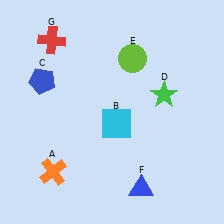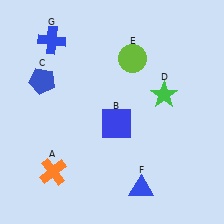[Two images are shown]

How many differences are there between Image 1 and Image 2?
There are 2 differences between the two images.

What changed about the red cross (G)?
In Image 1, G is red. In Image 2, it changed to blue.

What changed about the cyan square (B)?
In Image 1, B is cyan. In Image 2, it changed to blue.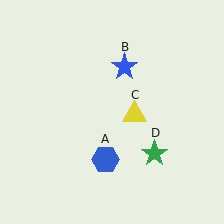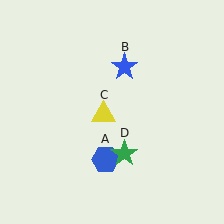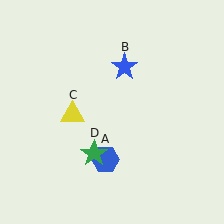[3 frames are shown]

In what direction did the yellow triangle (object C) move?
The yellow triangle (object C) moved left.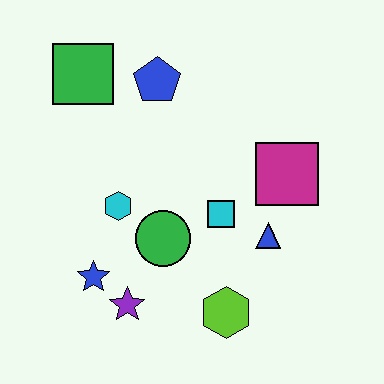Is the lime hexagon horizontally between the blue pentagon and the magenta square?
Yes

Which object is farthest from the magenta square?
The green square is farthest from the magenta square.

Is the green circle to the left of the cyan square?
Yes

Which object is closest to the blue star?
The purple star is closest to the blue star.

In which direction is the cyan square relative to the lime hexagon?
The cyan square is above the lime hexagon.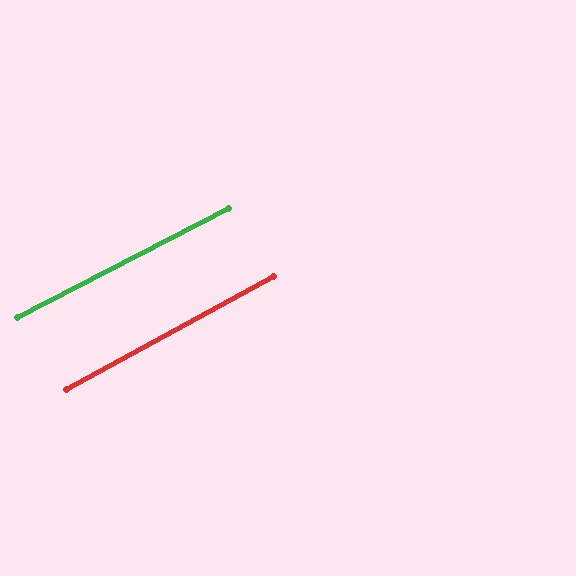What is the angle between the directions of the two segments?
Approximately 2 degrees.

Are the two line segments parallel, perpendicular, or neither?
Parallel — their directions differ by only 1.7°.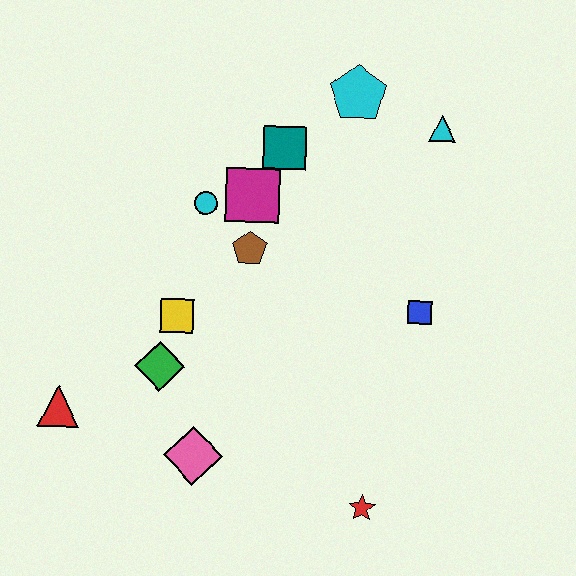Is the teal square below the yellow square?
No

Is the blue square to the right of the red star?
Yes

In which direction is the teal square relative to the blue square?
The teal square is above the blue square.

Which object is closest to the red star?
The pink diamond is closest to the red star.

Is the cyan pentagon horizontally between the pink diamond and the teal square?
No